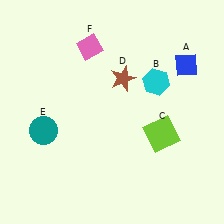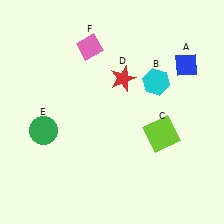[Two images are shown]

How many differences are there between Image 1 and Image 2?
There are 2 differences between the two images.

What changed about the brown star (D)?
In Image 1, D is brown. In Image 2, it changed to red.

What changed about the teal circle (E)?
In Image 1, E is teal. In Image 2, it changed to green.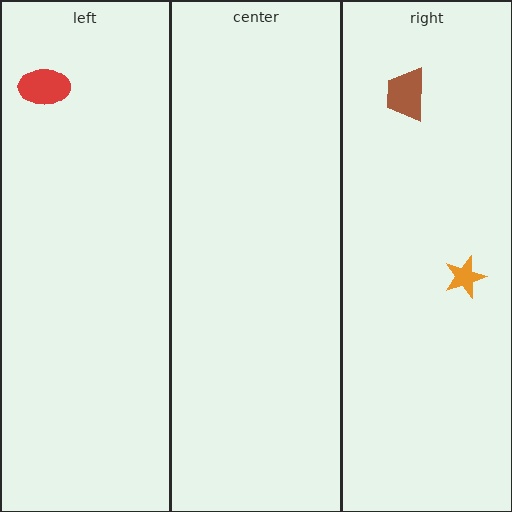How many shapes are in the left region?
1.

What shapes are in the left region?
The red ellipse.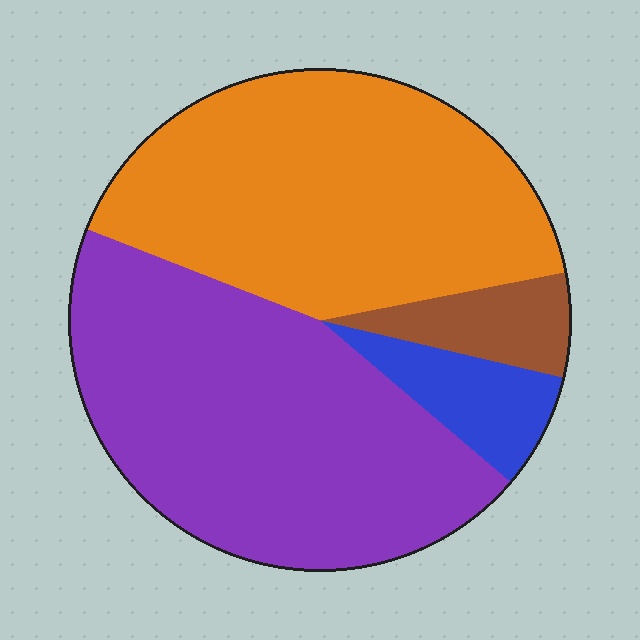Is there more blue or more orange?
Orange.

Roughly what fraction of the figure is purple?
Purple covers 45% of the figure.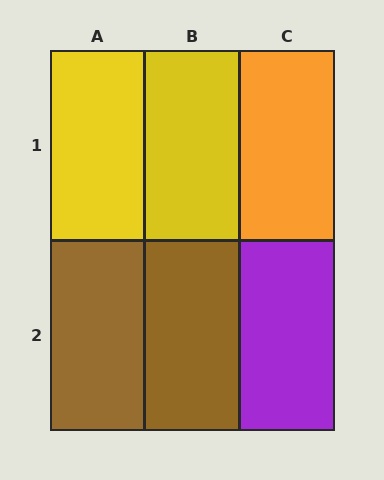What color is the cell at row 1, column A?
Yellow.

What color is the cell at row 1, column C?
Orange.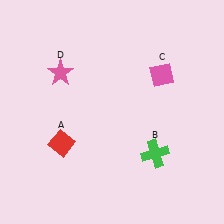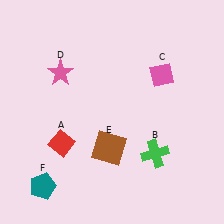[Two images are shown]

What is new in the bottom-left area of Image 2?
A brown square (E) was added in the bottom-left area of Image 2.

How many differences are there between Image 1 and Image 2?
There are 2 differences between the two images.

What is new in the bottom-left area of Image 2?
A teal pentagon (F) was added in the bottom-left area of Image 2.